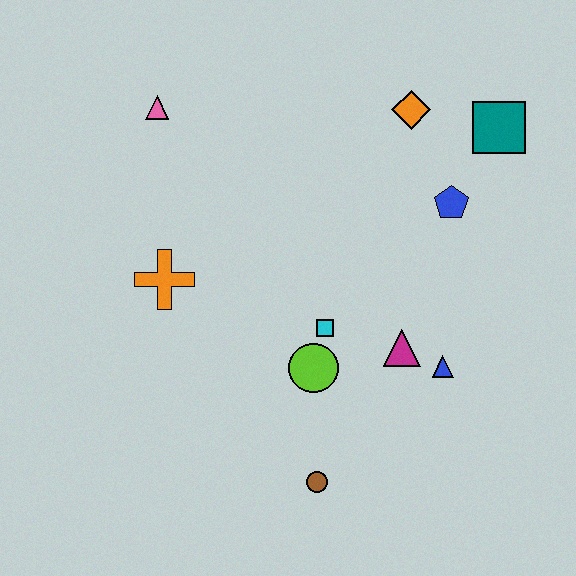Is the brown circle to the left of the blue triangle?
Yes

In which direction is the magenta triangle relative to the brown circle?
The magenta triangle is above the brown circle.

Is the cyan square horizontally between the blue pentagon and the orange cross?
Yes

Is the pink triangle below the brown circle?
No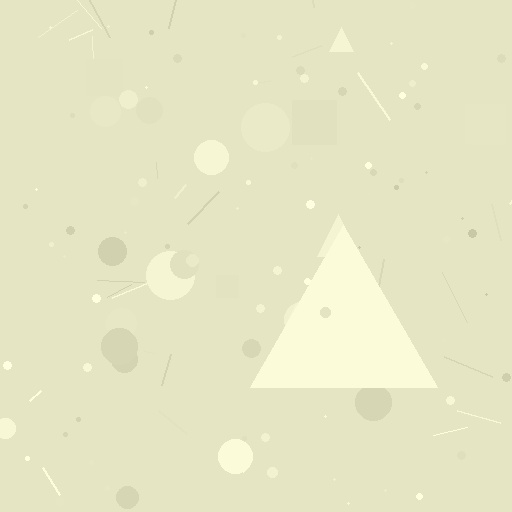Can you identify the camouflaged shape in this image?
The camouflaged shape is a triangle.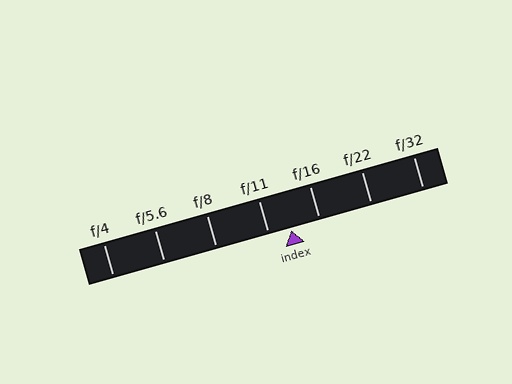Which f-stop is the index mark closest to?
The index mark is closest to f/11.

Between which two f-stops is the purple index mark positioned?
The index mark is between f/11 and f/16.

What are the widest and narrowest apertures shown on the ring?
The widest aperture shown is f/4 and the narrowest is f/32.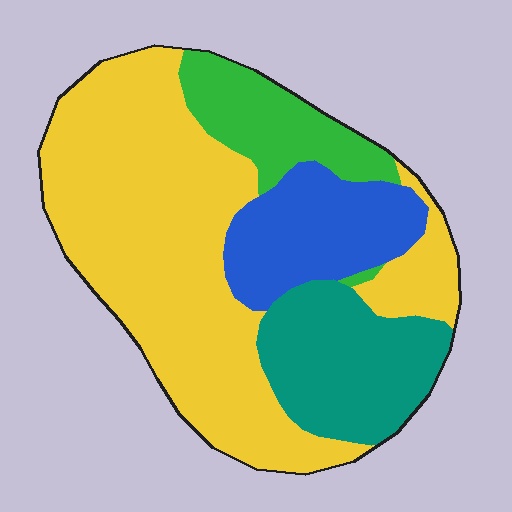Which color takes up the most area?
Yellow, at roughly 55%.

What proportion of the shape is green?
Green takes up about one eighth (1/8) of the shape.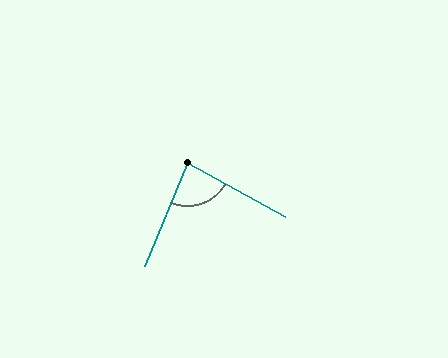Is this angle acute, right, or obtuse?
It is acute.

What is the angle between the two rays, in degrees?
Approximately 84 degrees.